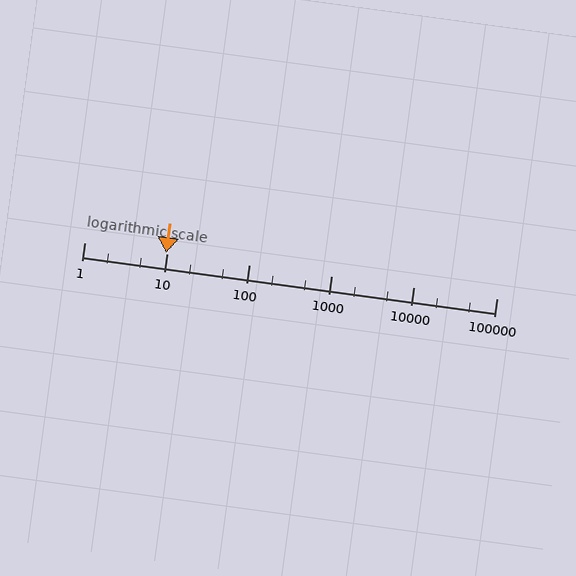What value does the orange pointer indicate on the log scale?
The pointer indicates approximately 9.9.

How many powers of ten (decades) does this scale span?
The scale spans 5 decades, from 1 to 100000.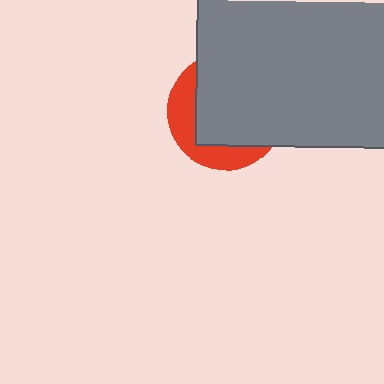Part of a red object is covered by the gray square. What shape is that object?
It is a circle.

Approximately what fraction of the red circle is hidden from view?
Roughly 68% of the red circle is hidden behind the gray square.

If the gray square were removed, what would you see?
You would see the complete red circle.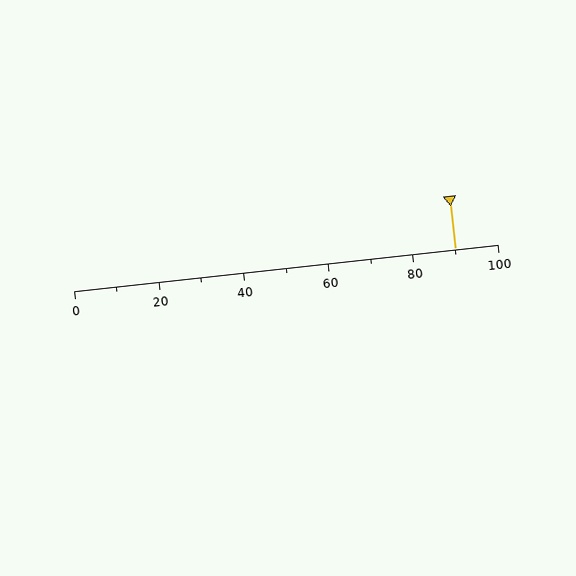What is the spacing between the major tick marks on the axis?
The major ticks are spaced 20 apart.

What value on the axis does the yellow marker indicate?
The marker indicates approximately 90.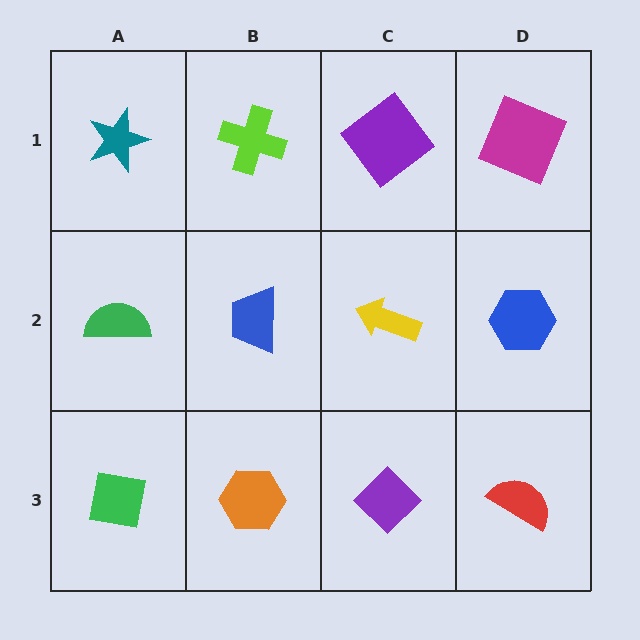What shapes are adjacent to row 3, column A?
A green semicircle (row 2, column A), an orange hexagon (row 3, column B).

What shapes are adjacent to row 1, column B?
A blue trapezoid (row 2, column B), a teal star (row 1, column A), a purple diamond (row 1, column C).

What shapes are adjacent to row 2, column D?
A magenta square (row 1, column D), a red semicircle (row 3, column D), a yellow arrow (row 2, column C).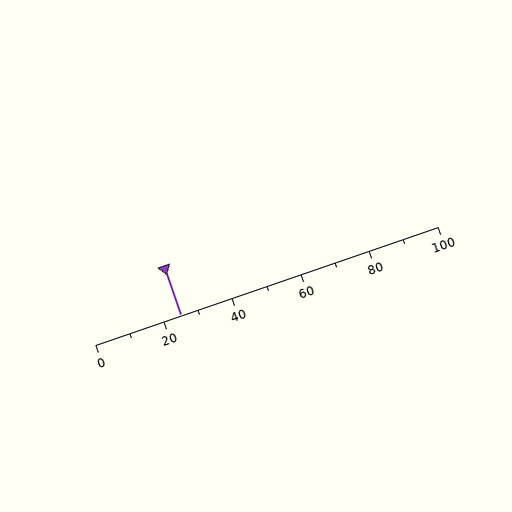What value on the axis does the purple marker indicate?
The marker indicates approximately 25.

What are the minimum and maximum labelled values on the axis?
The axis runs from 0 to 100.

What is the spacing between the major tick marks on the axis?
The major ticks are spaced 20 apart.